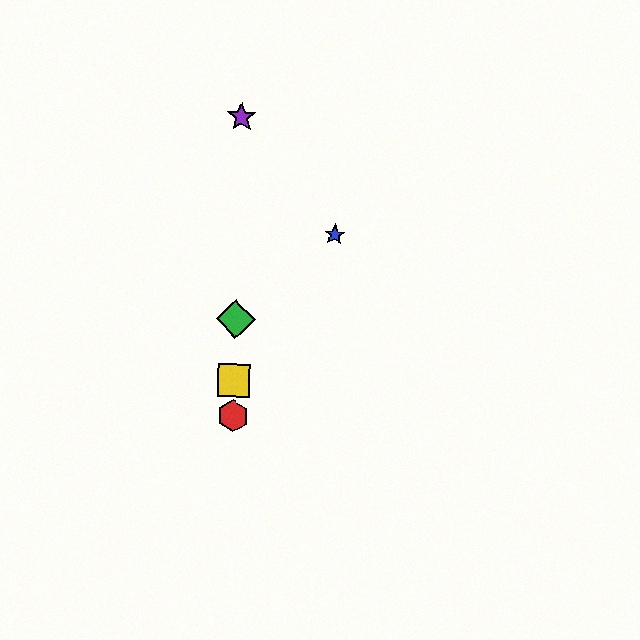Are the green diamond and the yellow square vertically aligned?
Yes, both are at x≈236.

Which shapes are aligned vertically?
The red hexagon, the green diamond, the yellow square, the purple star are aligned vertically.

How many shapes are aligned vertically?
4 shapes (the red hexagon, the green diamond, the yellow square, the purple star) are aligned vertically.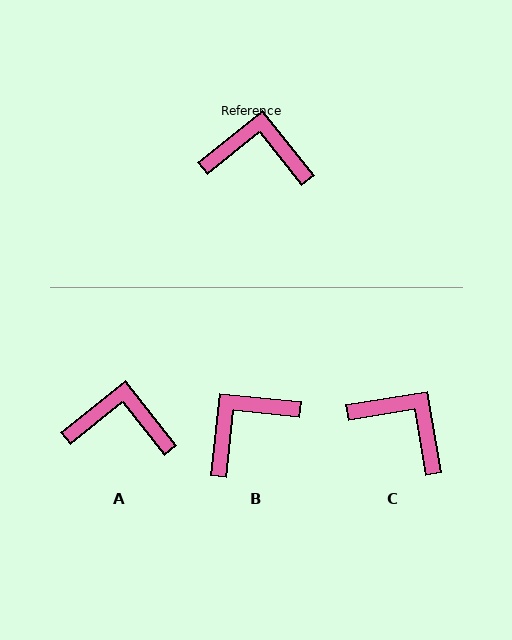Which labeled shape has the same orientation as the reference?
A.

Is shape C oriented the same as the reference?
No, it is off by about 29 degrees.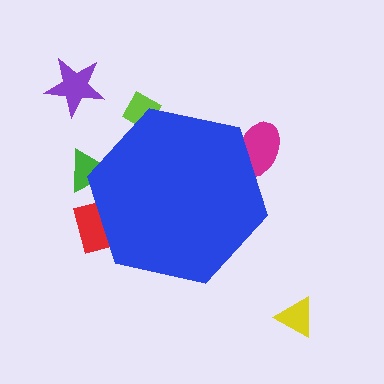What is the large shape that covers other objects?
A blue hexagon.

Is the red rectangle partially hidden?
Yes, the red rectangle is partially hidden behind the blue hexagon.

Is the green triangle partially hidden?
Yes, the green triangle is partially hidden behind the blue hexagon.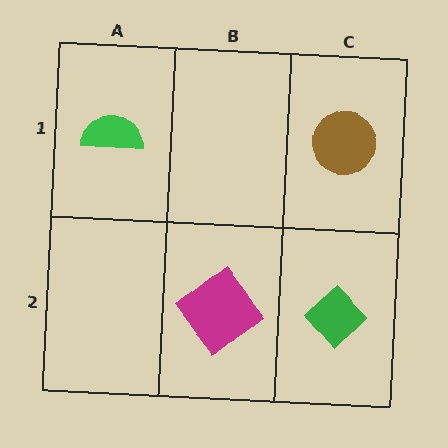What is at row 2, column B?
A magenta diamond.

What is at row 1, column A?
A green semicircle.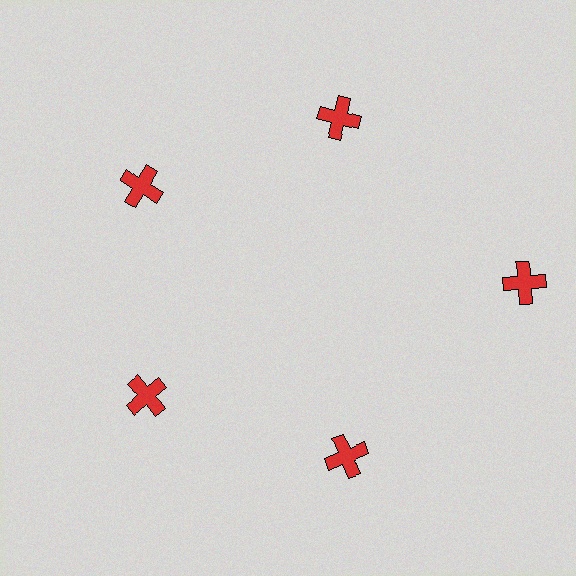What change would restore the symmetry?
The symmetry would be restored by moving it inward, back onto the ring so that all 5 crosses sit at equal angles and equal distance from the center.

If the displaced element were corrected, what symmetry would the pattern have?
It would have 5-fold rotational symmetry — the pattern would map onto itself every 72 degrees.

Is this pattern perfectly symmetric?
No. The 5 red crosses are arranged in a ring, but one element near the 3 o'clock position is pushed outward from the center, breaking the 5-fold rotational symmetry.